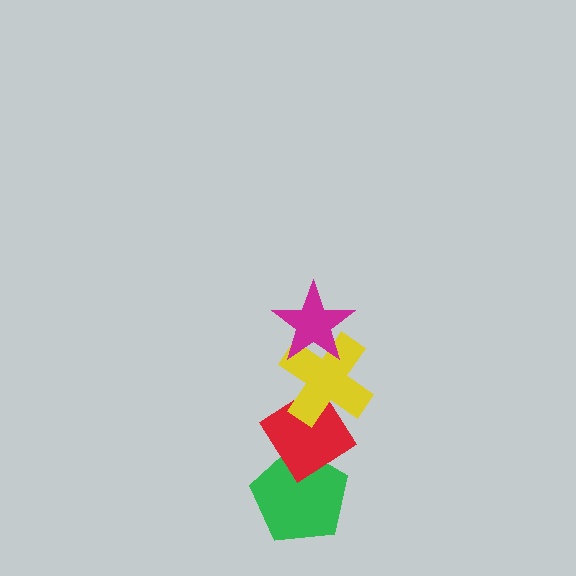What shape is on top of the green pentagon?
The red diamond is on top of the green pentagon.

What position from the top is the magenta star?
The magenta star is 1st from the top.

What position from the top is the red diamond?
The red diamond is 3rd from the top.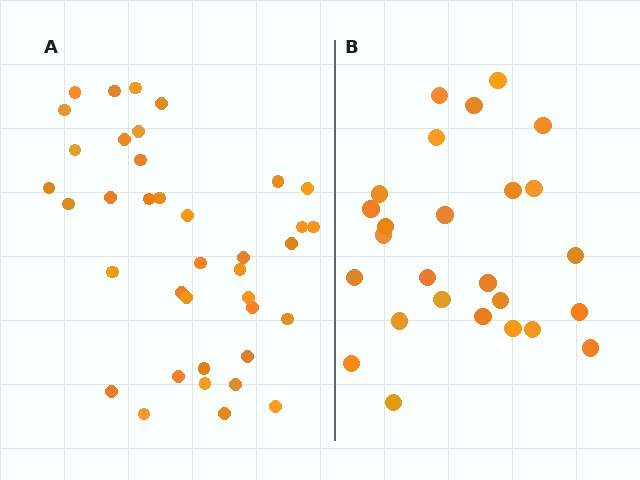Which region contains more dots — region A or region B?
Region A (the left region) has more dots.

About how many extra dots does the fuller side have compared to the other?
Region A has roughly 12 or so more dots than region B.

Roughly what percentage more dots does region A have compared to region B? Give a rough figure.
About 45% more.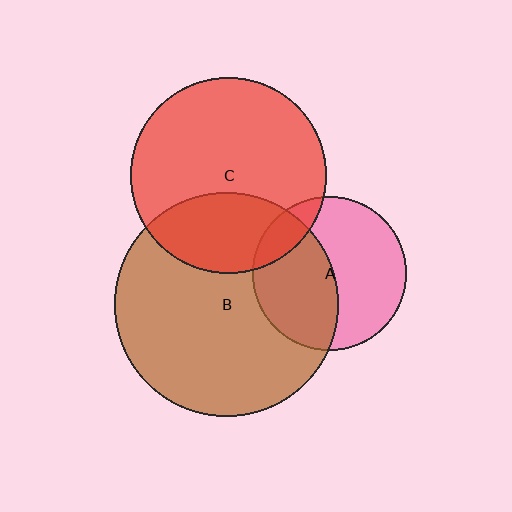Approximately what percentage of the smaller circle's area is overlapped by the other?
Approximately 45%.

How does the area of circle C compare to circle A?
Approximately 1.6 times.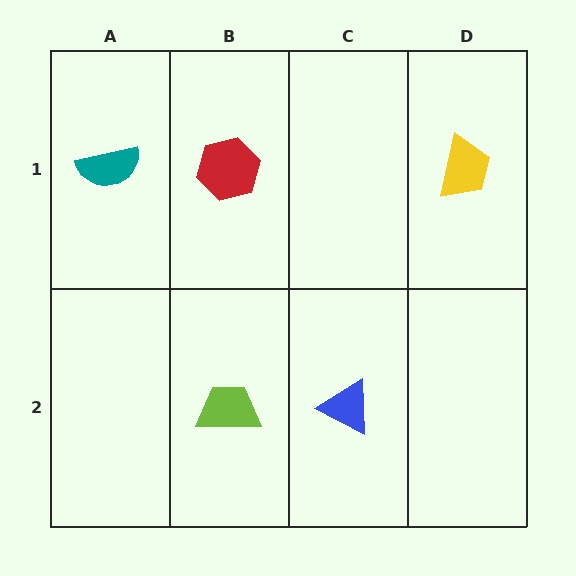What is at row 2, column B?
A lime trapezoid.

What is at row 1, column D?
A yellow trapezoid.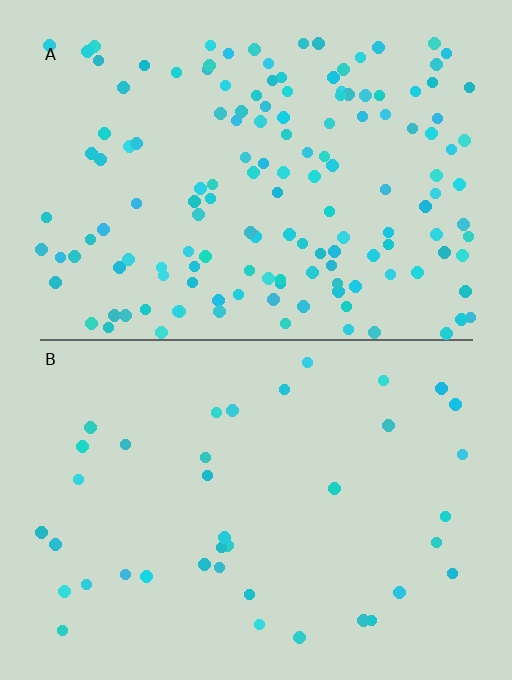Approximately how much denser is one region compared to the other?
Approximately 3.7× — region A over region B.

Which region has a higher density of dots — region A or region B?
A (the top).